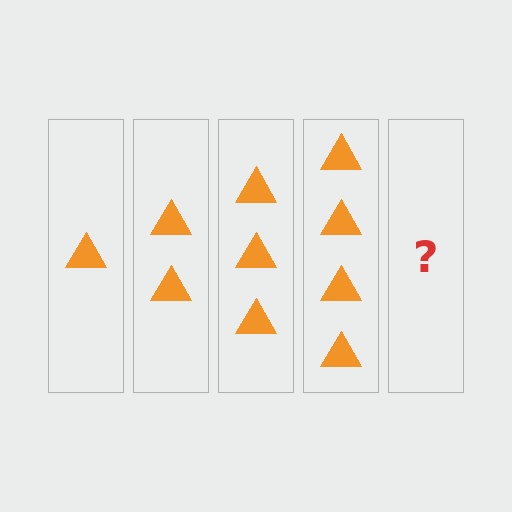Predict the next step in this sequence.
The next step is 5 triangles.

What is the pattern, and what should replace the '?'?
The pattern is that each step adds one more triangle. The '?' should be 5 triangles.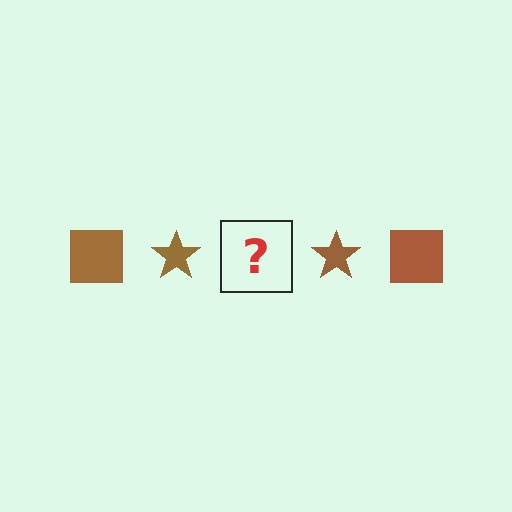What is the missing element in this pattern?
The missing element is a brown square.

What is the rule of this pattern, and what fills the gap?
The rule is that the pattern cycles through square, star shapes in brown. The gap should be filled with a brown square.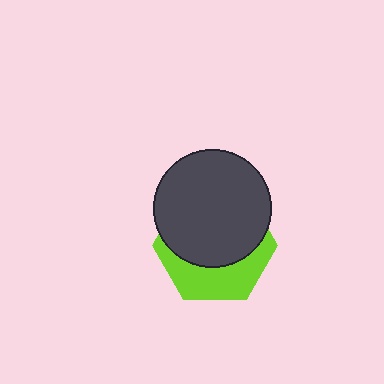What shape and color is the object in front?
The object in front is a dark gray circle.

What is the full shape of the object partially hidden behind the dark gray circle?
The partially hidden object is a lime hexagon.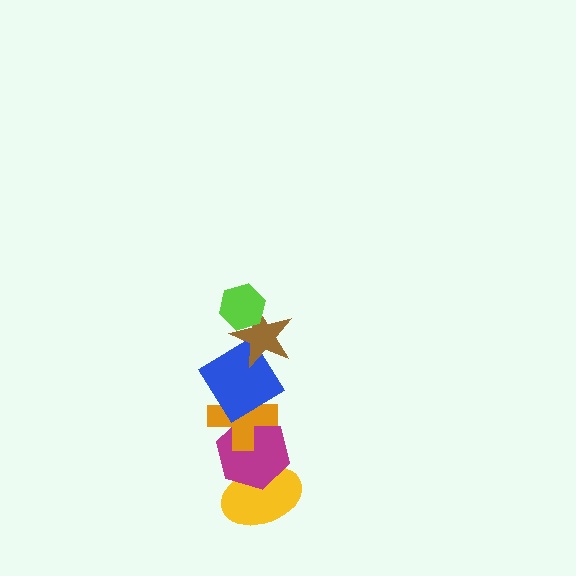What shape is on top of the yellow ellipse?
The magenta hexagon is on top of the yellow ellipse.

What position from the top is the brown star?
The brown star is 2nd from the top.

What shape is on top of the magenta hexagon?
The orange cross is on top of the magenta hexagon.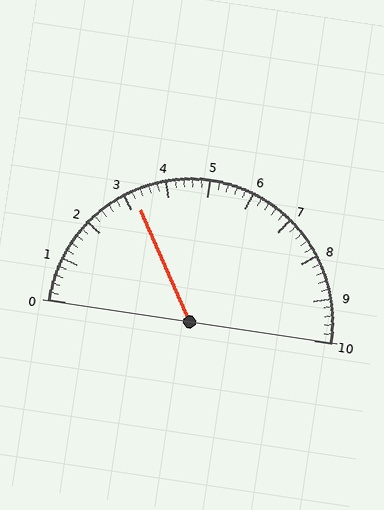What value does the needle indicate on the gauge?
The needle indicates approximately 3.2.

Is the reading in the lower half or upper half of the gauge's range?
The reading is in the lower half of the range (0 to 10).